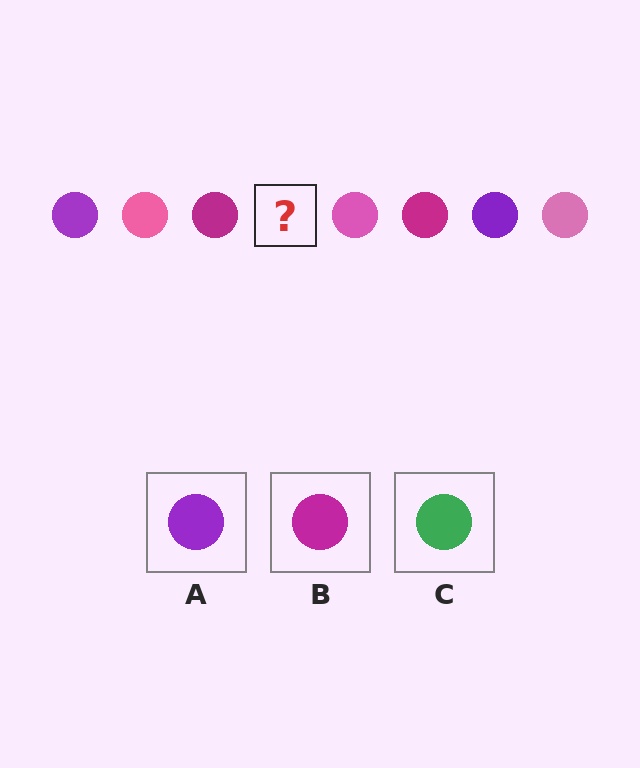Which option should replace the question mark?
Option A.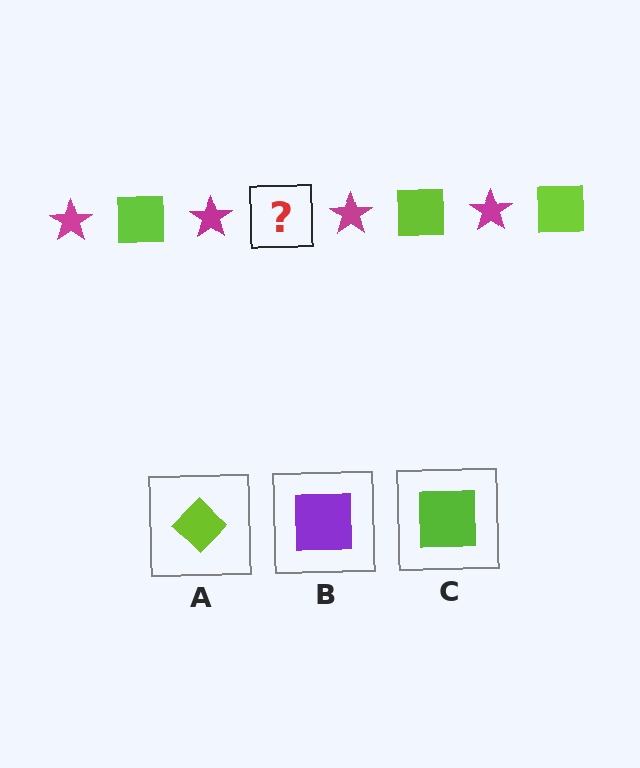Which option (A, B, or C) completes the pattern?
C.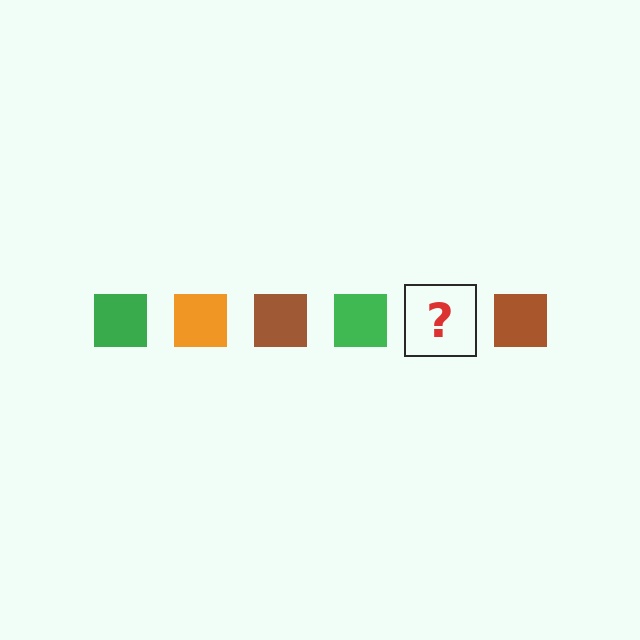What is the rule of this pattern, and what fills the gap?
The rule is that the pattern cycles through green, orange, brown squares. The gap should be filled with an orange square.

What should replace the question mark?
The question mark should be replaced with an orange square.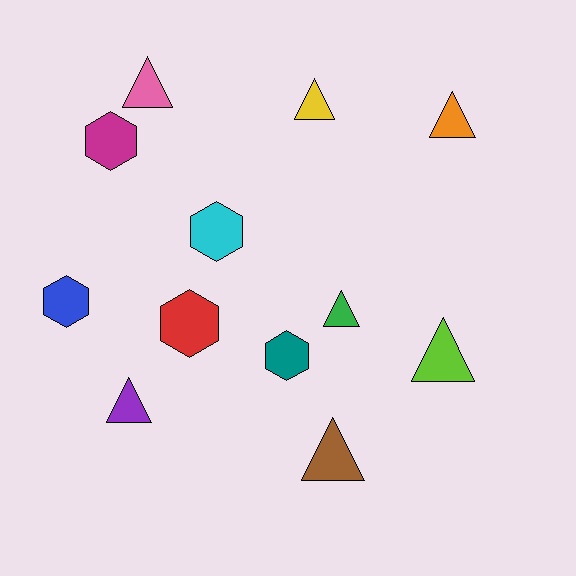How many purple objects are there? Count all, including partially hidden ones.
There is 1 purple object.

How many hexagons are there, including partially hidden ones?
There are 5 hexagons.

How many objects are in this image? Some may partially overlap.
There are 12 objects.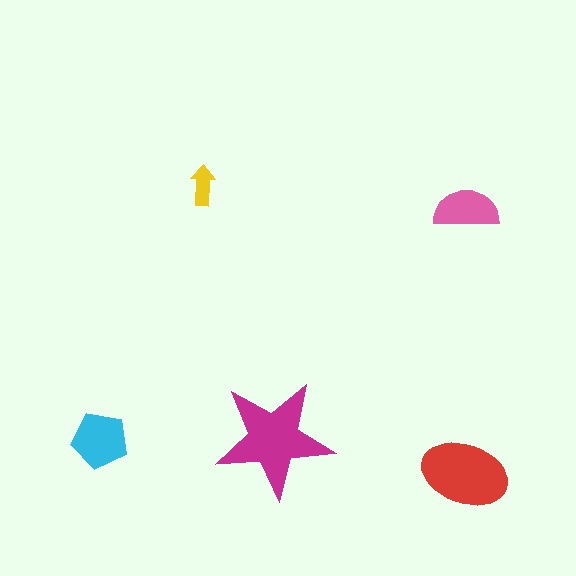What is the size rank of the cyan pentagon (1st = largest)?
3rd.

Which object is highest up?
The yellow arrow is topmost.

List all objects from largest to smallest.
The magenta star, the red ellipse, the cyan pentagon, the pink semicircle, the yellow arrow.